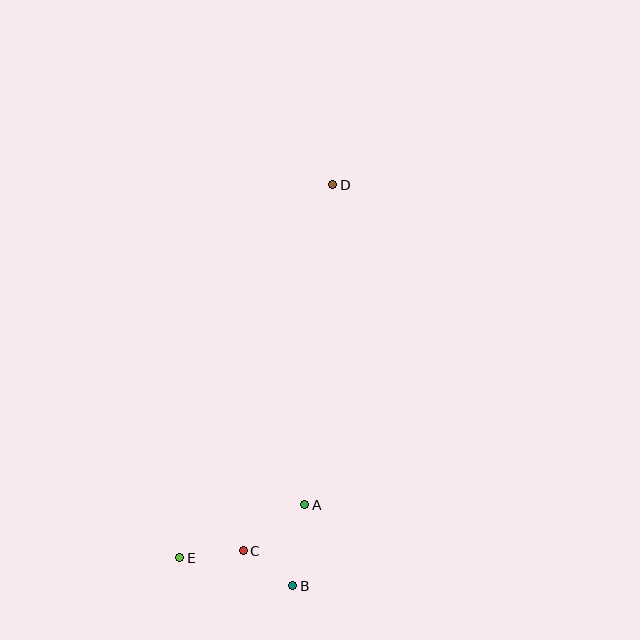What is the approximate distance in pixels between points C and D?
The distance between C and D is approximately 377 pixels.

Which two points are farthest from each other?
Points D and E are farthest from each other.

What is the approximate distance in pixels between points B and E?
The distance between B and E is approximately 116 pixels.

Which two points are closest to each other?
Points B and C are closest to each other.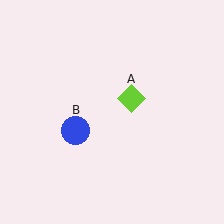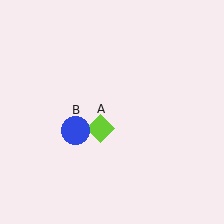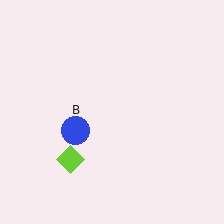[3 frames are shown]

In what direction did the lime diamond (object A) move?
The lime diamond (object A) moved down and to the left.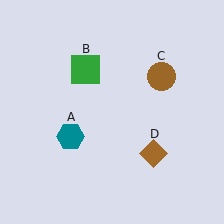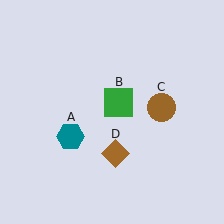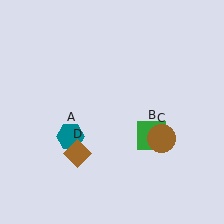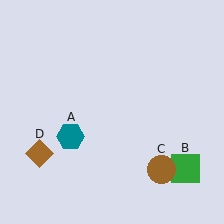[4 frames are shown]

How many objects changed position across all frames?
3 objects changed position: green square (object B), brown circle (object C), brown diamond (object D).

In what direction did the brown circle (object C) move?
The brown circle (object C) moved down.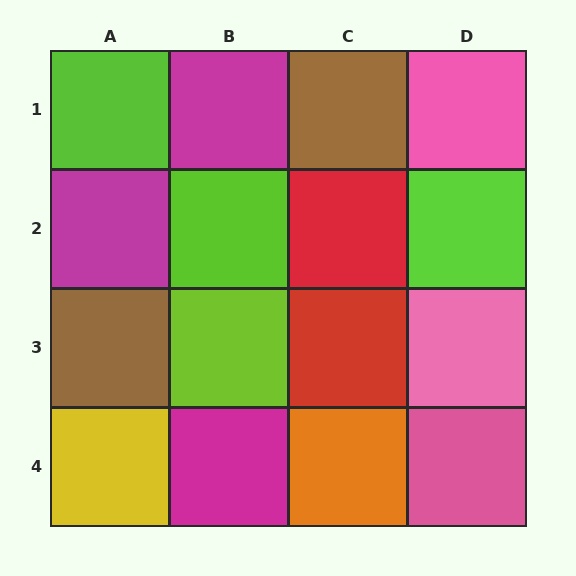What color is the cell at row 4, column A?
Yellow.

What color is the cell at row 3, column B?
Lime.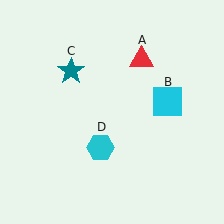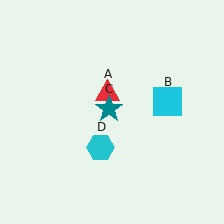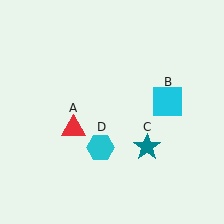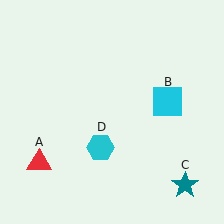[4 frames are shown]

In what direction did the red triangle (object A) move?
The red triangle (object A) moved down and to the left.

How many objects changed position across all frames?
2 objects changed position: red triangle (object A), teal star (object C).